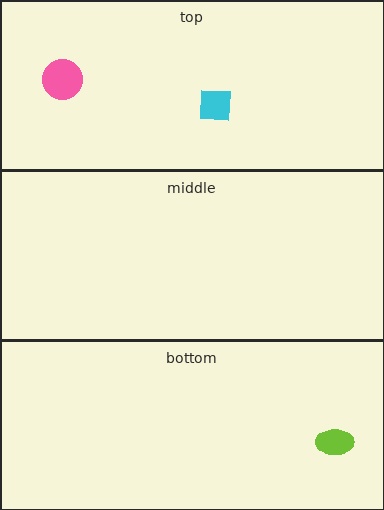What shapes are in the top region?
The pink circle, the cyan square.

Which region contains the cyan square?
The top region.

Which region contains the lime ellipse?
The bottom region.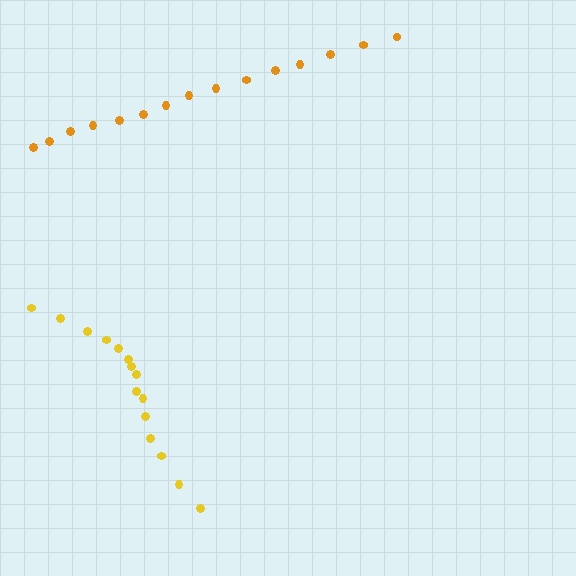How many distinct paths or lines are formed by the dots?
There are 2 distinct paths.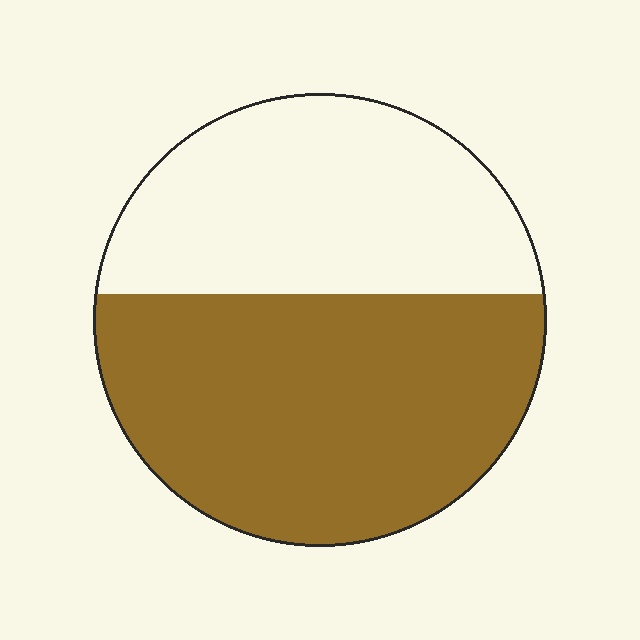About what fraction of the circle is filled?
About three fifths (3/5).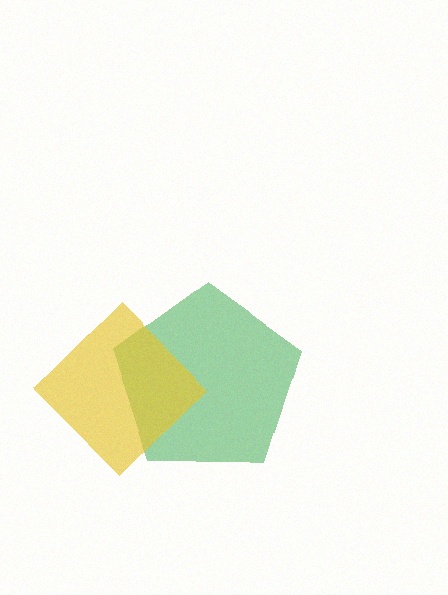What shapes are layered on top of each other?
The layered shapes are: a green pentagon, a yellow diamond.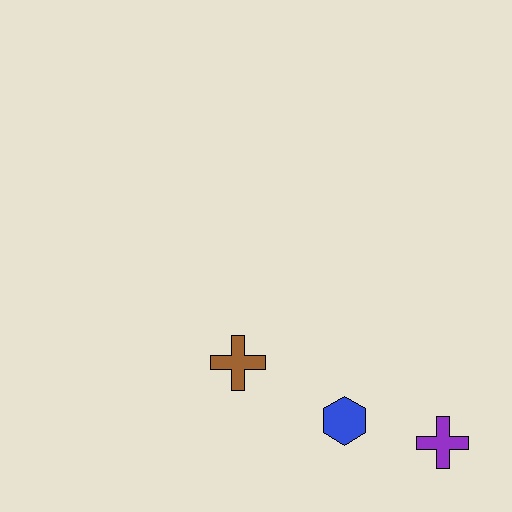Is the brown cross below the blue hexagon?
No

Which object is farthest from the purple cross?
The brown cross is farthest from the purple cross.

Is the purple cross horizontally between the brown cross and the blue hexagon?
No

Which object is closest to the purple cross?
The blue hexagon is closest to the purple cross.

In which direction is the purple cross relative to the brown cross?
The purple cross is to the right of the brown cross.